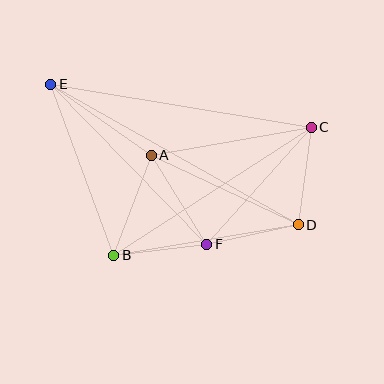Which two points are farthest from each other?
Points D and E are farthest from each other.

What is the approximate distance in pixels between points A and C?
The distance between A and C is approximately 163 pixels.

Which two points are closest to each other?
Points D and F are closest to each other.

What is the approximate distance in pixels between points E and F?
The distance between E and F is approximately 223 pixels.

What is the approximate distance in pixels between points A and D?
The distance between A and D is approximately 163 pixels.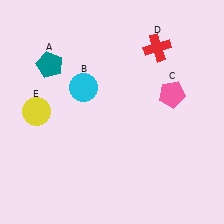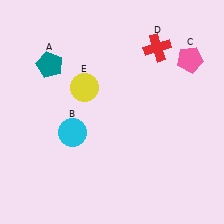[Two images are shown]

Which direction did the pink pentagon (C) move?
The pink pentagon (C) moved up.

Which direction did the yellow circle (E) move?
The yellow circle (E) moved right.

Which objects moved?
The objects that moved are: the cyan circle (B), the pink pentagon (C), the yellow circle (E).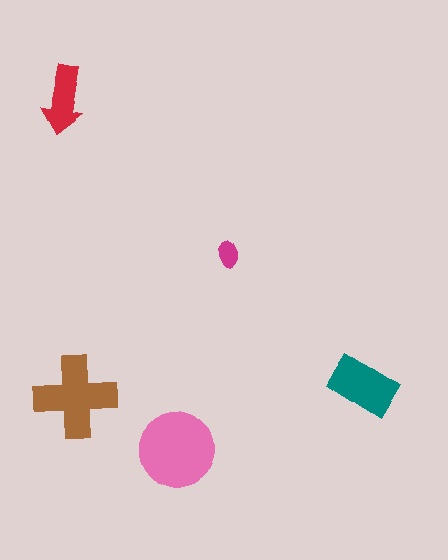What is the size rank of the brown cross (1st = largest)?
2nd.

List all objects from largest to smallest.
The pink circle, the brown cross, the teal rectangle, the red arrow, the magenta ellipse.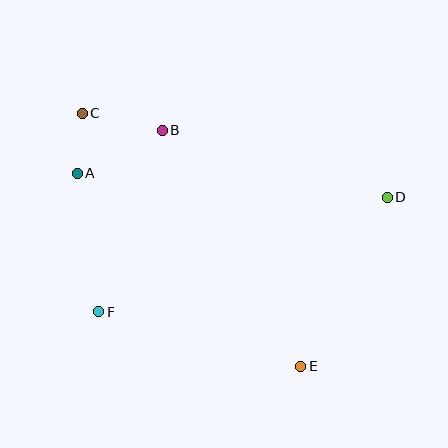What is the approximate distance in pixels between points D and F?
The distance between D and F is approximately 310 pixels.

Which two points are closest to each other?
Points A and C are closest to each other.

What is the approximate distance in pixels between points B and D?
The distance between B and D is approximately 235 pixels.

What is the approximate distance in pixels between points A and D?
The distance between A and D is approximately 311 pixels.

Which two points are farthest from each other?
Points C and E are farthest from each other.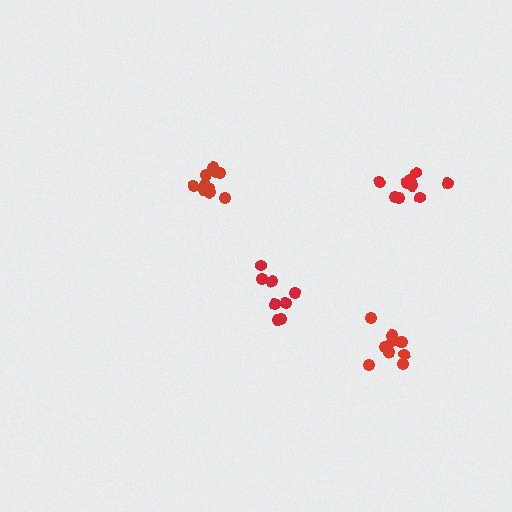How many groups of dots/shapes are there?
There are 4 groups.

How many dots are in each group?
Group 1: 9 dots, Group 2: 8 dots, Group 3: 10 dots, Group 4: 10 dots (37 total).